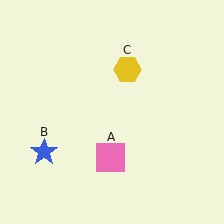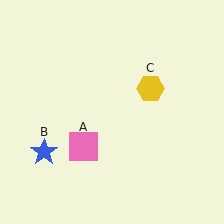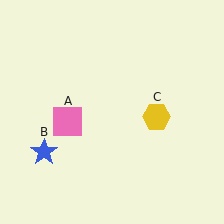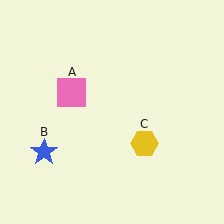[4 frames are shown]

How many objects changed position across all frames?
2 objects changed position: pink square (object A), yellow hexagon (object C).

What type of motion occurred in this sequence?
The pink square (object A), yellow hexagon (object C) rotated clockwise around the center of the scene.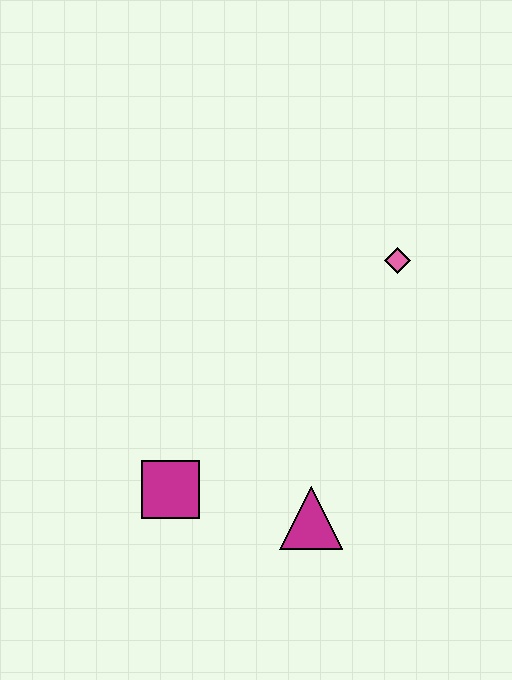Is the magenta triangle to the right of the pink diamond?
No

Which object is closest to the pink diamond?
The magenta triangle is closest to the pink diamond.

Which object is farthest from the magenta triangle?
The pink diamond is farthest from the magenta triangle.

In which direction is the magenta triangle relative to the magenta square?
The magenta triangle is to the right of the magenta square.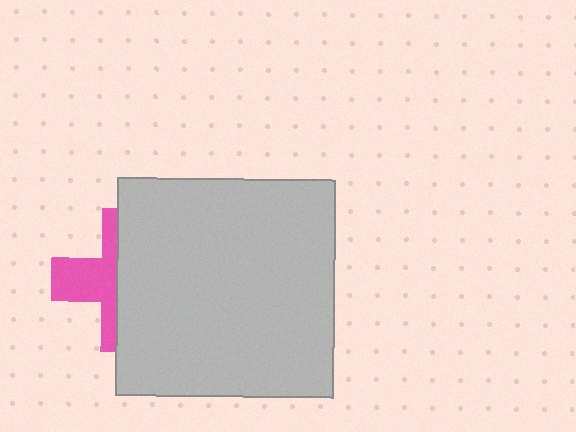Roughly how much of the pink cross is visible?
A small part of it is visible (roughly 42%).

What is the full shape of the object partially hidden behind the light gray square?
The partially hidden object is a pink cross.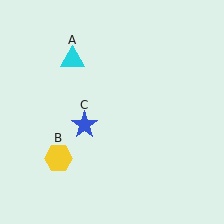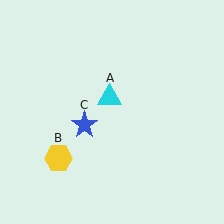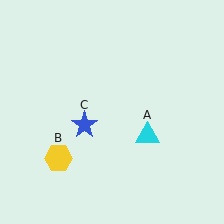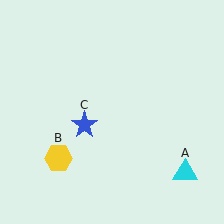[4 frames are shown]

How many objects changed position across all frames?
1 object changed position: cyan triangle (object A).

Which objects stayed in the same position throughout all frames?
Yellow hexagon (object B) and blue star (object C) remained stationary.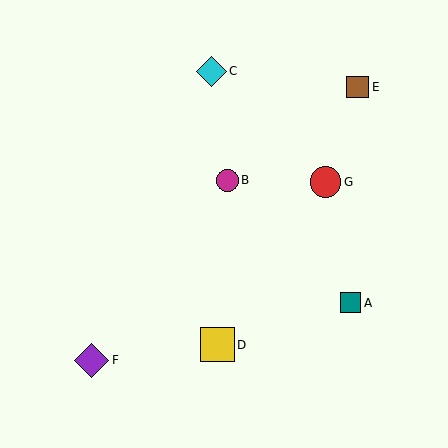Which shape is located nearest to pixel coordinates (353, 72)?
The brown square (labeled E) at (358, 87) is nearest to that location.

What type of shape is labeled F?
Shape F is a purple diamond.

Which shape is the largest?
The yellow square (labeled D) is the largest.